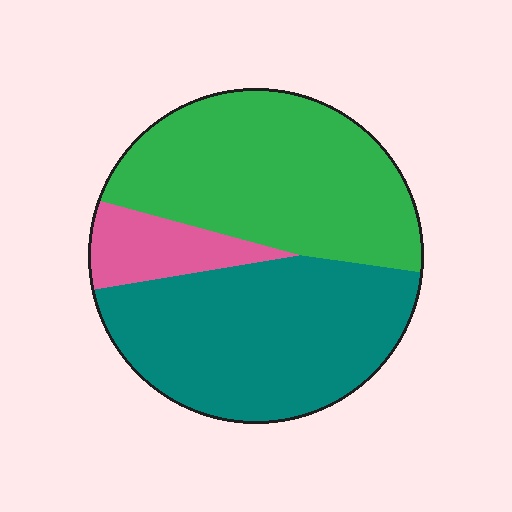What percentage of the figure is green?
Green covers 44% of the figure.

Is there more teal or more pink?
Teal.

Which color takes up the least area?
Pink, at roughly 10%.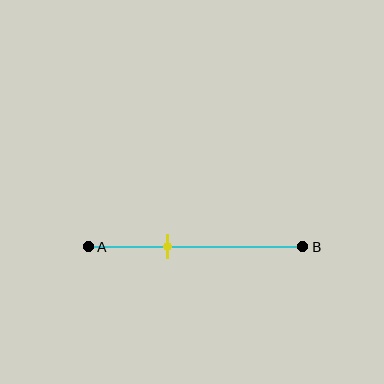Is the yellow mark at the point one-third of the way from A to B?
No, the mark is at about 35% from A, not at the 33% one-third point.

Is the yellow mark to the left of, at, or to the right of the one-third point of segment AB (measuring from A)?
The yellow mark is to the right of the one-third point of segment AB.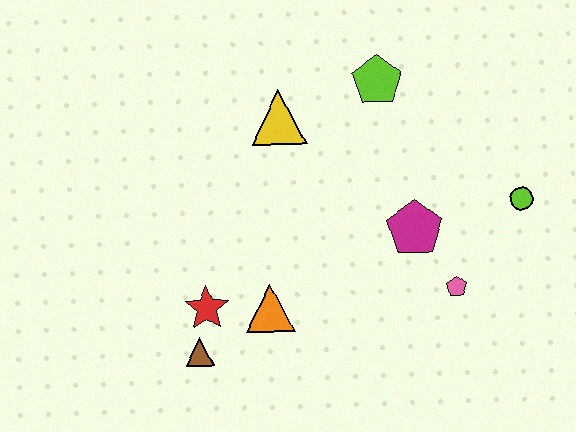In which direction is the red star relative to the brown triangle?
The red star is above the brown triangle.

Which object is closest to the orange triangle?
The red star is closest to the orange triangle.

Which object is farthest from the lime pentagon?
The brown triangle is farthest from the lime pentagon.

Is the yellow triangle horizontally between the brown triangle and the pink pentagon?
Yes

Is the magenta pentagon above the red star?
Yes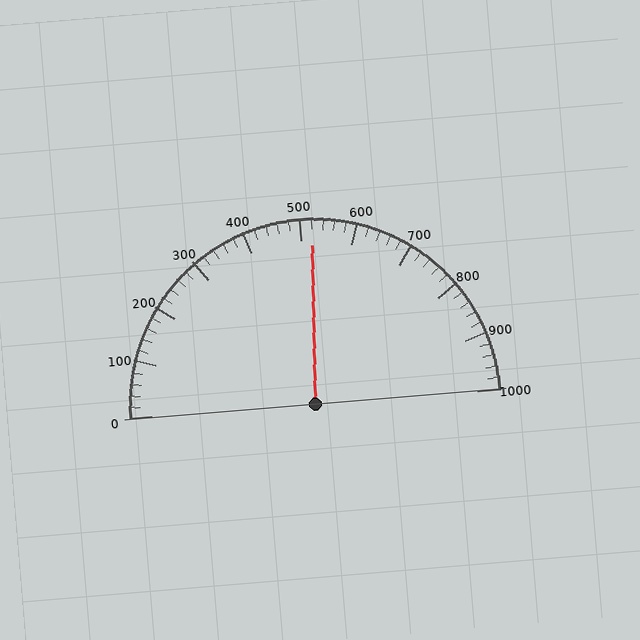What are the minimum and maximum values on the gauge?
The gauge ranges from 0 to 1000.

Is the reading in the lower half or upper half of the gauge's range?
The reading is in the upper half of the range (0 to 1000).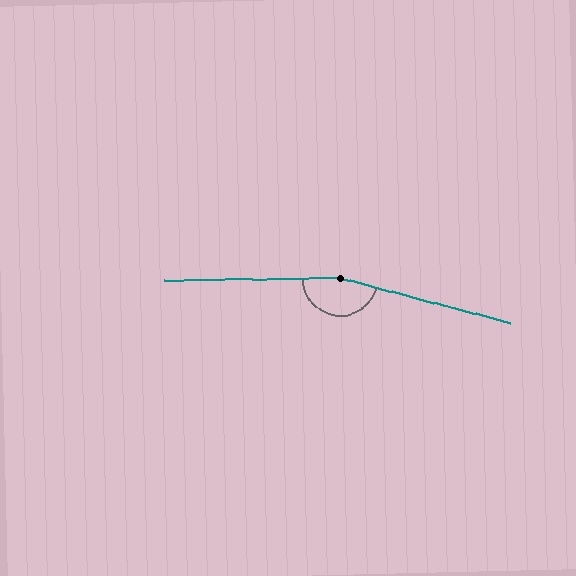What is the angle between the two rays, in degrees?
Approximately 165 degrees.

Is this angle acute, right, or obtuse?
It is obtuse.